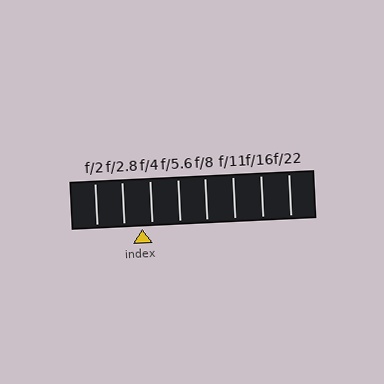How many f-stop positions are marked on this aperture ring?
There are 8 f-stop positions marked.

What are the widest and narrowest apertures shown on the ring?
The widest aperture shown is f/2 and the narrowest is f/22.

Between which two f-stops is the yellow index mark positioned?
The index mark is between f/2.8 and f/4.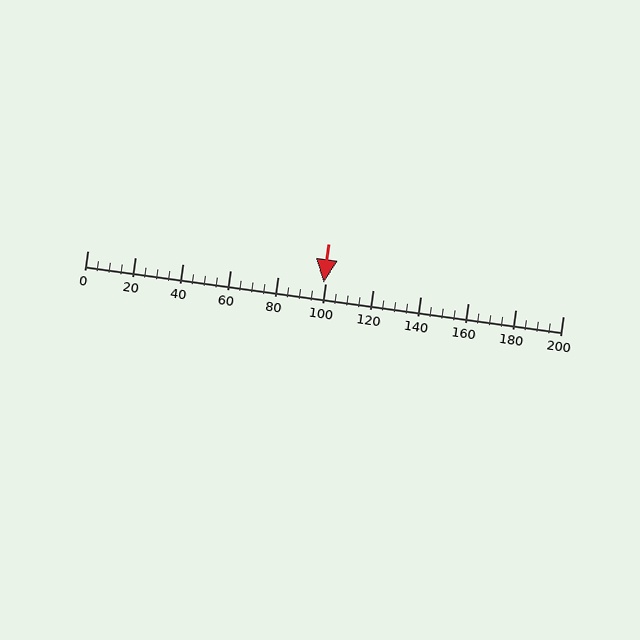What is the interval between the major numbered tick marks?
The major tick marks are spaced 20 units apart.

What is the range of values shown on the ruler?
The ruler shows values from 0 to 200.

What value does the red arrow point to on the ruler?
The red arrow points to approximately 99.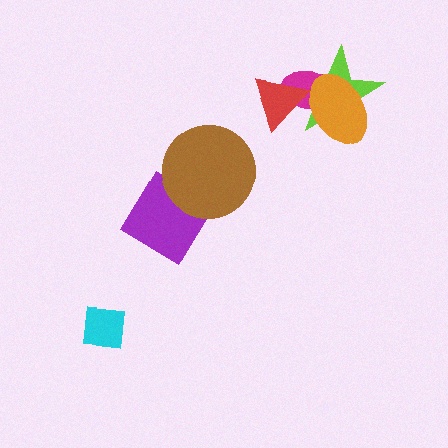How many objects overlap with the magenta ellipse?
3 objects overlap with the magenta ellipse.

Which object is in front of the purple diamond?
The brown circle is in front of the purple diamond.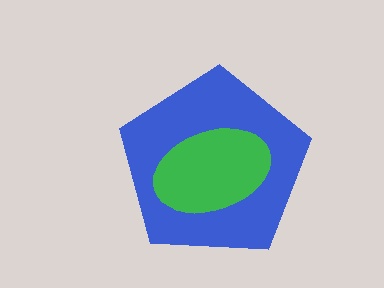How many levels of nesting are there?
2.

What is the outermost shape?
The blue pentagon.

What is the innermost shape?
The green ellipse.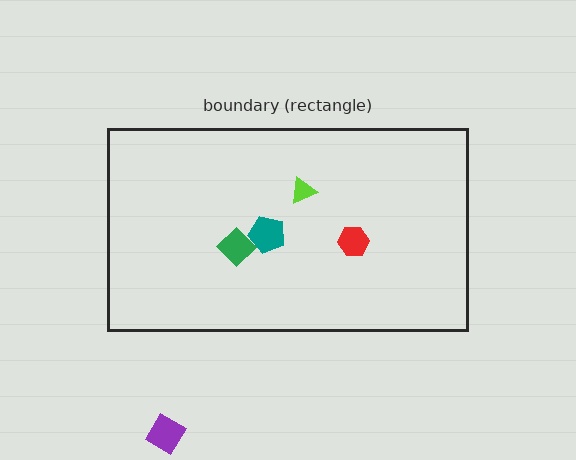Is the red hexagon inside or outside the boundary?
Inside.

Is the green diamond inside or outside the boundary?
Inside.